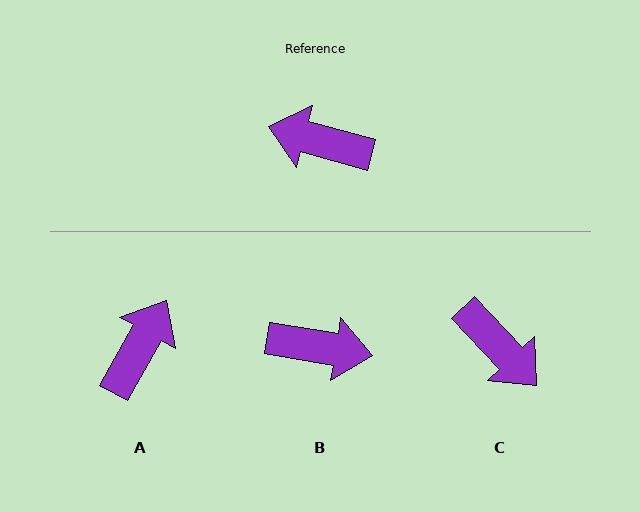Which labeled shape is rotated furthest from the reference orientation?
B, about 174 degrees away.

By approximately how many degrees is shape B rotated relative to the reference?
Approximately 174 degrees clockwise.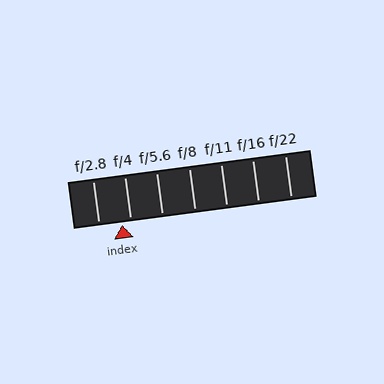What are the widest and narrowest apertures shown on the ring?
The widest aperture shown is f/2.8 and the narrowest is f/22.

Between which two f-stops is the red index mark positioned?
The index mark is between f/2.8 and f/4.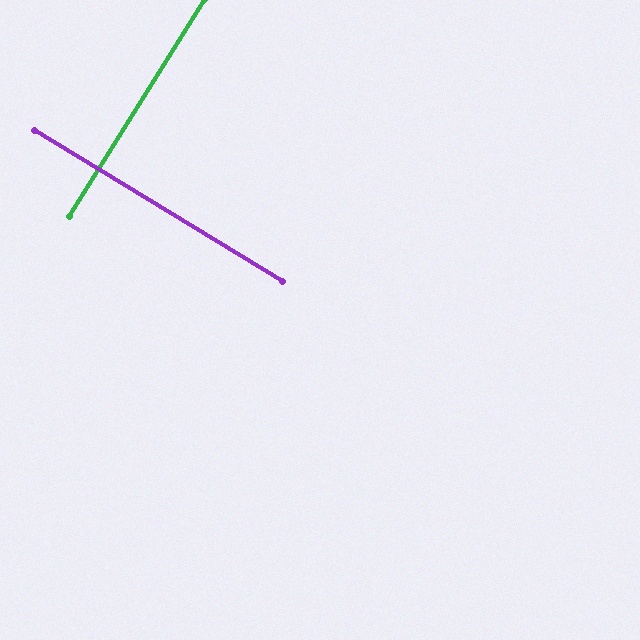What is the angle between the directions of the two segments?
Approximately 90 degrees.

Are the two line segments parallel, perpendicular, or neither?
Perpendicular — they meet at approximately 90°.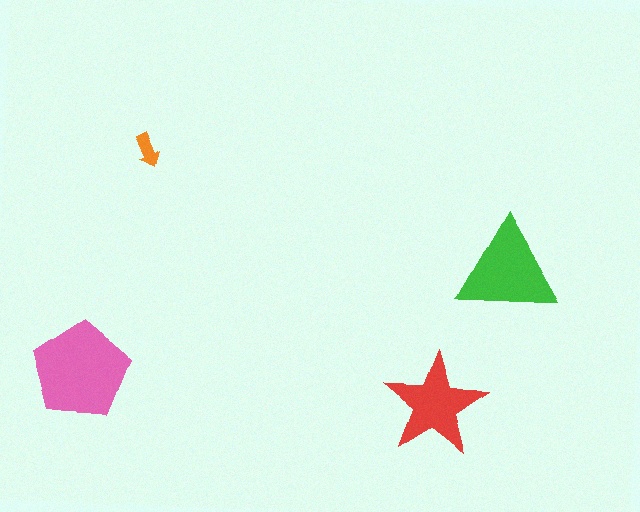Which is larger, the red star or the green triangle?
The green triangle.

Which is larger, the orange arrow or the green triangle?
The green triangle.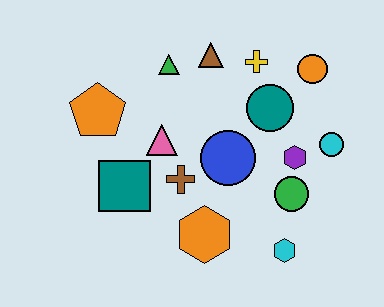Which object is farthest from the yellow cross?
The cyan hexagon is farthest from the yellow cross.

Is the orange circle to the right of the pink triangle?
Yes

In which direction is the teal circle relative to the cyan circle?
The teal circle is to the left of the cyan circle.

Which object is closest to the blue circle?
The brown cross is closest to the blue circle.